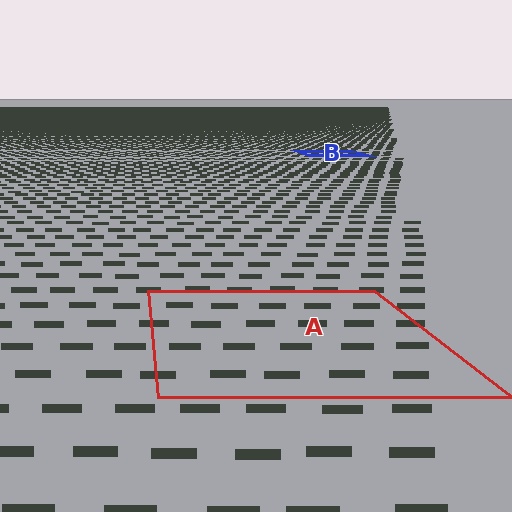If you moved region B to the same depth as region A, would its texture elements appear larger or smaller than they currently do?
They would appear larger. At a closer depth, the same texture elements are projected at a bigger on-screen size.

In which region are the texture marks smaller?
The texture marks are smaller in region B, because it is farther away.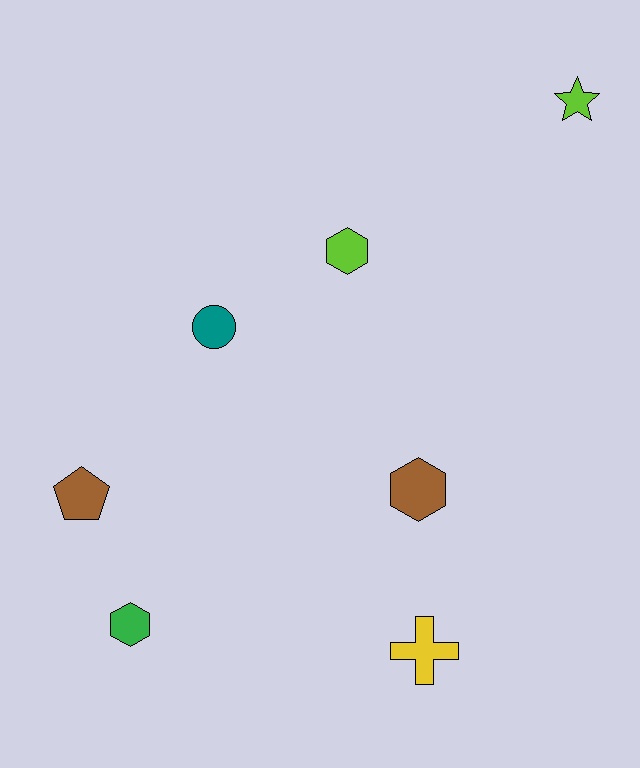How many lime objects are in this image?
There are 2 lime objects.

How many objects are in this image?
There are 7 objects.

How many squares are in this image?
There are no squares.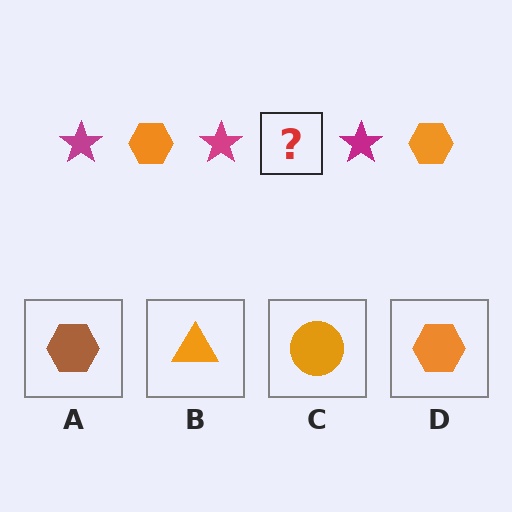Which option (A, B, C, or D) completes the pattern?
D.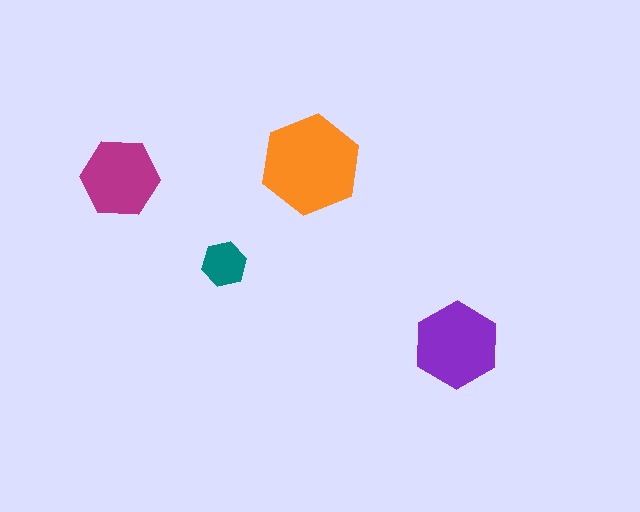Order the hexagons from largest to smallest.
the orange one, the purple one, the magenta one, the teal one.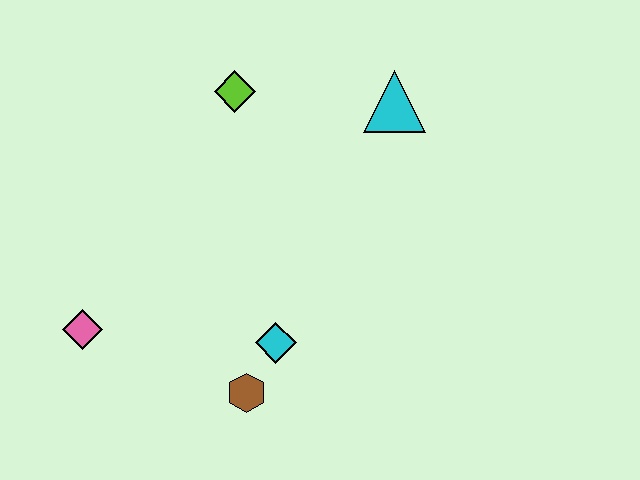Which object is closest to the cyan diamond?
The brown hexagon is closest to the cyan diamond.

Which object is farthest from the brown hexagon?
The cyan triangle is farthest from the brown hexagon.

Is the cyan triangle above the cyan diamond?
Yes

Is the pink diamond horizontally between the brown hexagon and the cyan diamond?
No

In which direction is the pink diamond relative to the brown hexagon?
The pink diamond is to the left of the brown hexagon.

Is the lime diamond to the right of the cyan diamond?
No